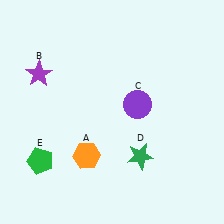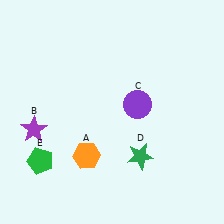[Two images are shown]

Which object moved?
The purple star (B) moved down.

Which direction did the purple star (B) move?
The purple star (B) moved down.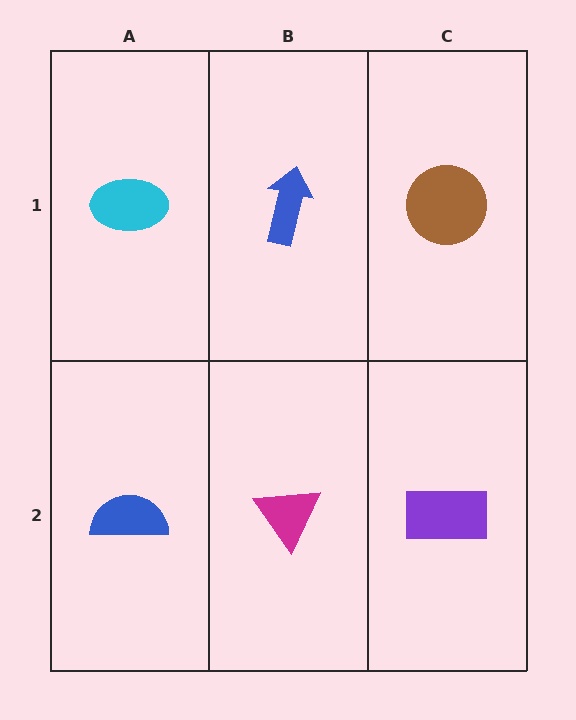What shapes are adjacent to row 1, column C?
A purple rectangle (row 2, column C), a blue arrow (row 1, column B).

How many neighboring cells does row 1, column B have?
3.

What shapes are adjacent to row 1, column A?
A blue semicircle (row 2, column A), a blue arrow (row 1, column B).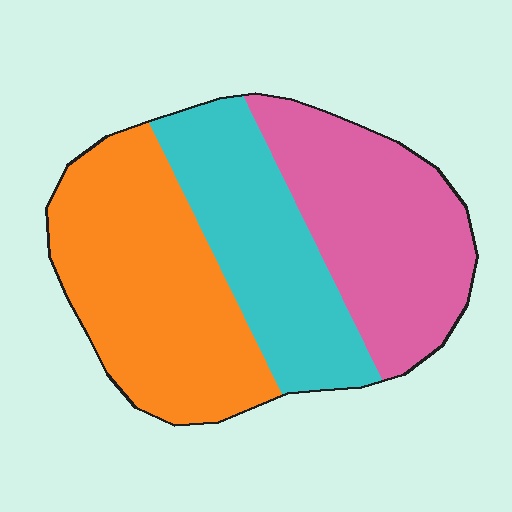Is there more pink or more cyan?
Pink.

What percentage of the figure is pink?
Pink covers roughly 35% of the figure.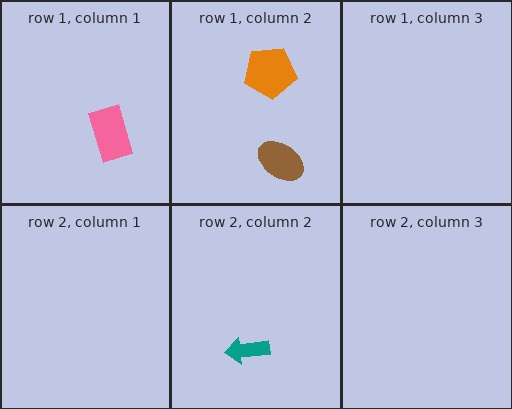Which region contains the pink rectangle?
The row 1, column 1 region.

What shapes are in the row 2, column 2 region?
The teal arrow.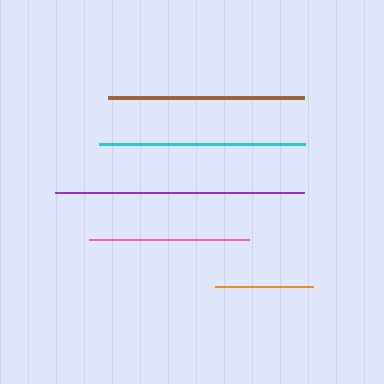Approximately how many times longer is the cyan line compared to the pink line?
The cyan line is approximately 1.3 times the length of the pink line.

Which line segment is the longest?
The purple line is the longest at approximately 249 pixels.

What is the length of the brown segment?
The brown segment is approximately 196 pixels long.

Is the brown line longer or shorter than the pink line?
The brown line is longer than the pink line.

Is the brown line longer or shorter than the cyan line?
The cyan line is longer than the brown line.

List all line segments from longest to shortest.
From longest to shortest: purple, cyan, brown, pink, orange.